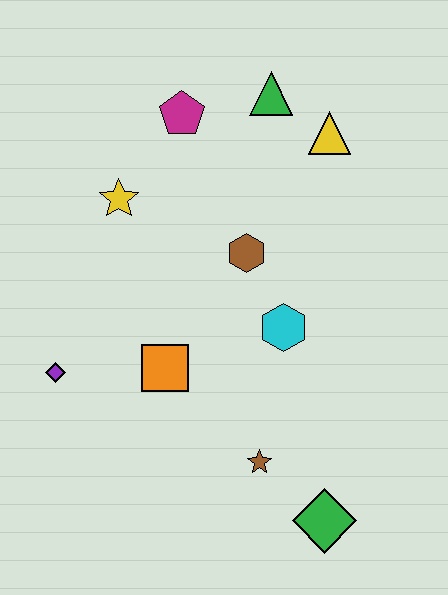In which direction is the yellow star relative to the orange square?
The yellow star is above the orange square.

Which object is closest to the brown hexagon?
The cyan hexagon is closest to the brown hexagon.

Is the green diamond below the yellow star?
Yes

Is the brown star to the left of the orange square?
No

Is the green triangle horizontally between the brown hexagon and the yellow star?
No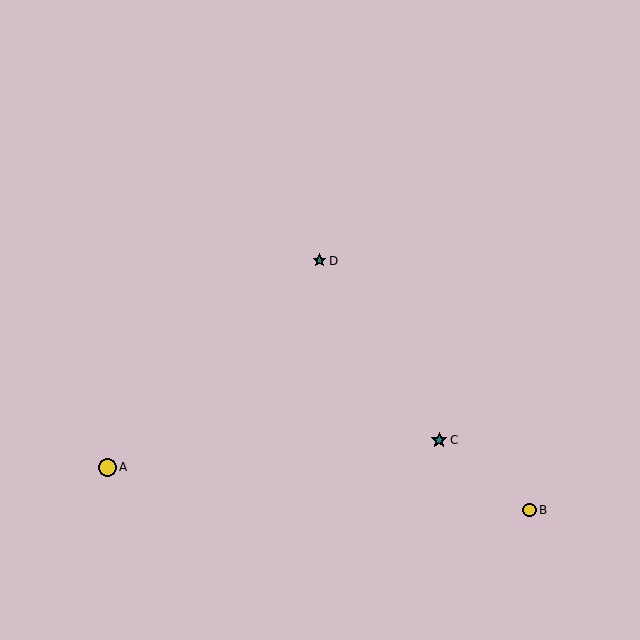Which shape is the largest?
The yellow circle (labeled A) is the largest.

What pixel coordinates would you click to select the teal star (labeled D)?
Click at (319, 261) to select the teal star D.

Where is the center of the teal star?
The center of the teal star is at (439, 440).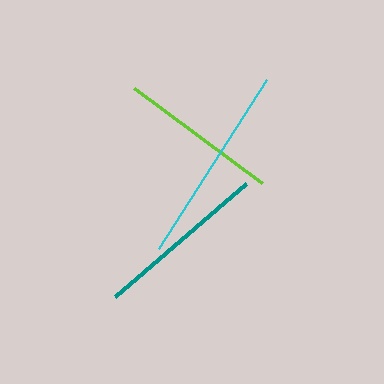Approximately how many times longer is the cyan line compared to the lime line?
The cyan line is approximately 1.3 times the length of the lime line.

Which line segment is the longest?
The cyan line is the longest at approximately 201 pixels.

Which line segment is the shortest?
The lime line is the shortest at approximately 159 pixels.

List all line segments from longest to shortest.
From longest to shortest: cyan, teal, lime.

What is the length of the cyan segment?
The cyan segment is approximately 201 pixels long.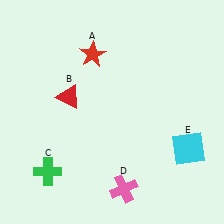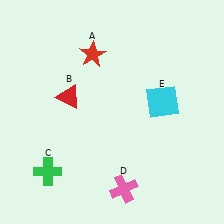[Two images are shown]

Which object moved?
The cyan square (E) moved up.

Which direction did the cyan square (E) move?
The cyan square (E) moved up.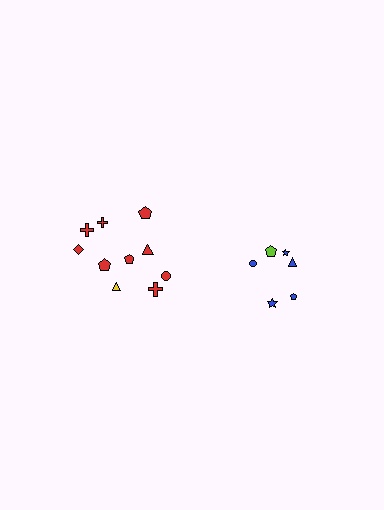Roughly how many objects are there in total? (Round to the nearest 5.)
Roughly 15 objects in total.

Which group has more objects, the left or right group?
The left group.